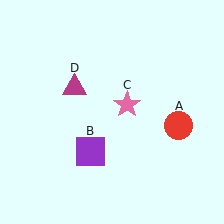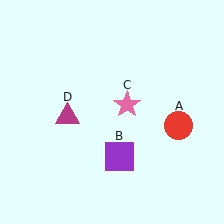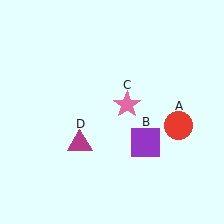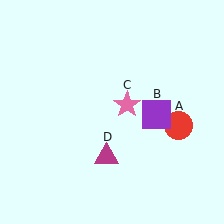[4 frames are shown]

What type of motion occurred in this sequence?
The purple square (object B), magenta triangle (object D) rotated counterclockwise around the center of the scene.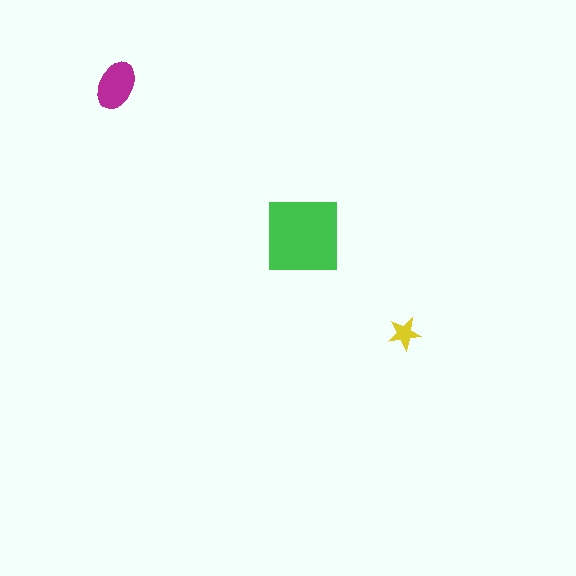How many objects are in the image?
There are 3 objects in the image.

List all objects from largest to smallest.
The green square, the magenta ellipse, the yellow star.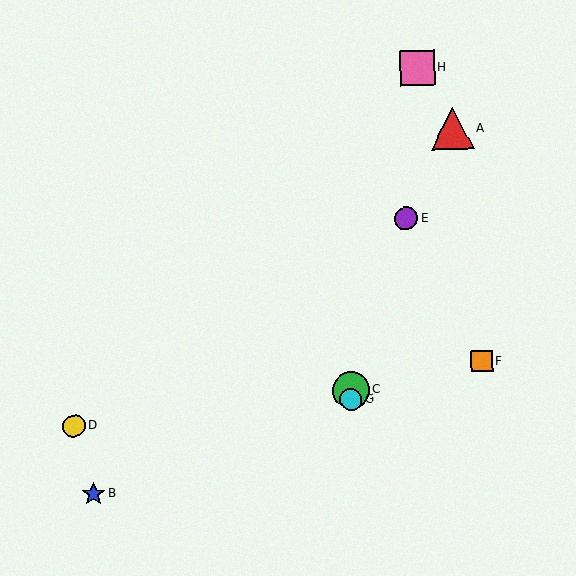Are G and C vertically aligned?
Yes, both are at x≈351.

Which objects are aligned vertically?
Objects C, G are aligned vertically.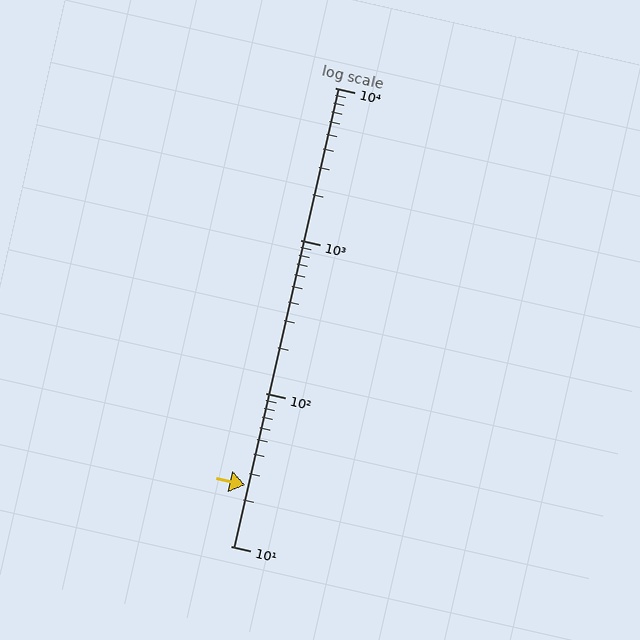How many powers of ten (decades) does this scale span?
The scale spans 3 decades, from 10 to 10000.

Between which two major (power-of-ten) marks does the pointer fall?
The pointer is between 10 and 100.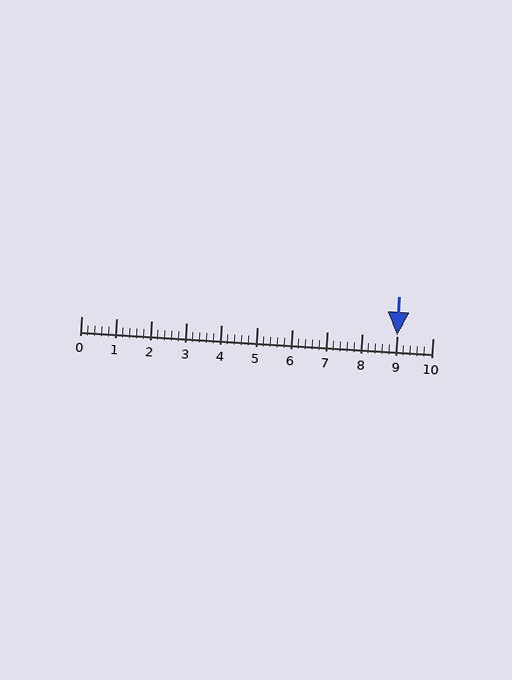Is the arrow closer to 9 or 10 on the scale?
The arrow is closer to 9.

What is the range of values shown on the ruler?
The ruler shows values from 0 to 10.